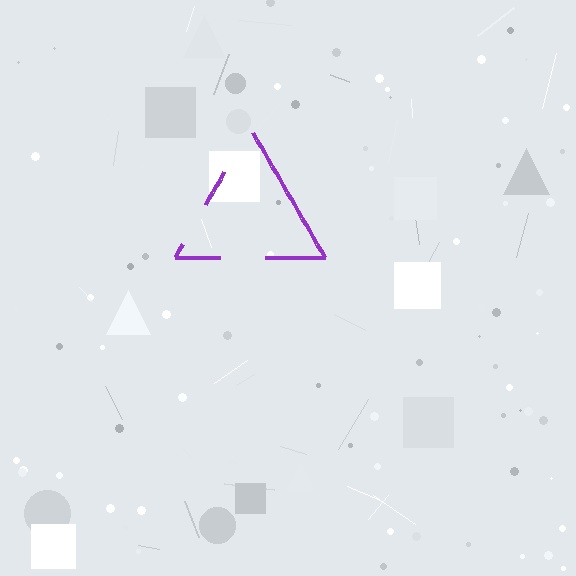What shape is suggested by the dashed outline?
The dashed outline suggests a triangle.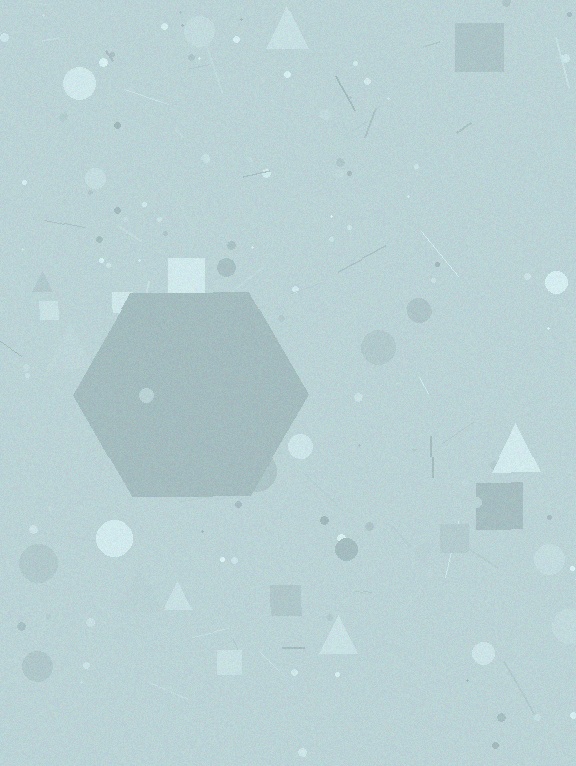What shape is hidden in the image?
A hexagon is hidden in the image.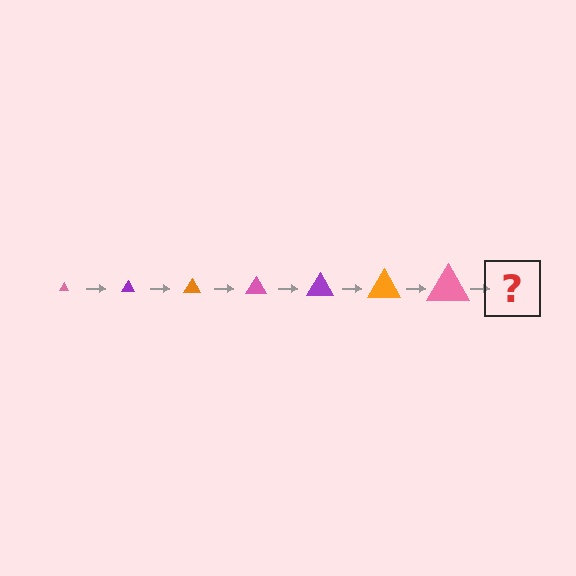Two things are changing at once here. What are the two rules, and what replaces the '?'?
The two rules are that the triangle grows larger each step and the color cycles through pink, purple, and orange. The '?' should be a purple triangle, larger than the previous one.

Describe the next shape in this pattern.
It should be a purple triangle, larger than the previous one.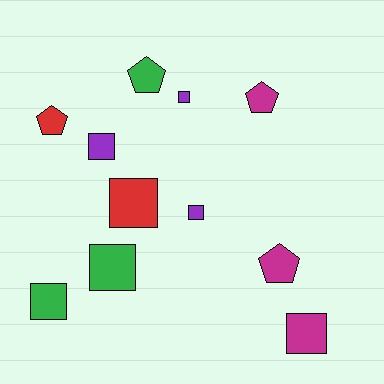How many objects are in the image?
There are 11 objects.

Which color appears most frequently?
Magenta, with 3 objects.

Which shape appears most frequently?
Square, with 7 objects.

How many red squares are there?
There is 1 red square.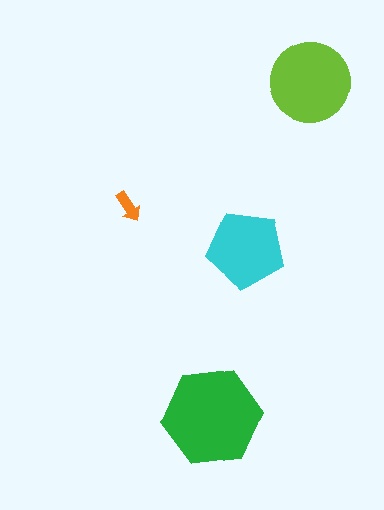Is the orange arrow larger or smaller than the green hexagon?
Smaller.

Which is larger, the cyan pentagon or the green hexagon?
The green hexagon.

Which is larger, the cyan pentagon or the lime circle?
The lime circle.